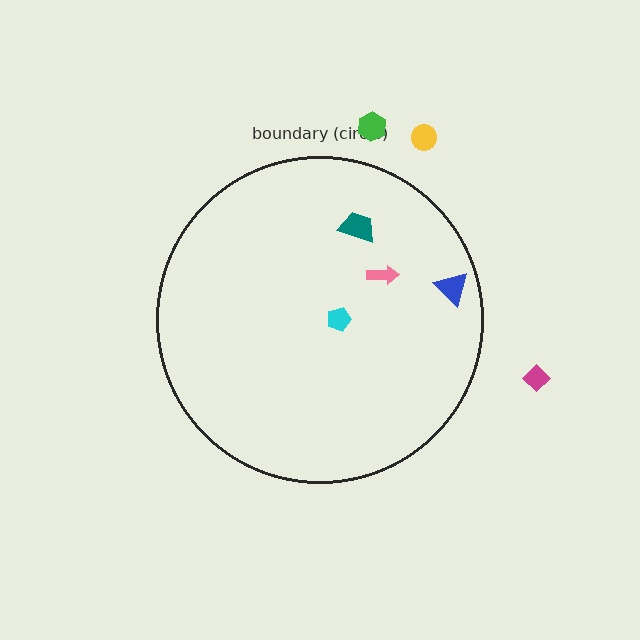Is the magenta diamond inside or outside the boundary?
Outside.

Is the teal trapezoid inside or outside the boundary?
Inside.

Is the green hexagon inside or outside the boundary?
Outside.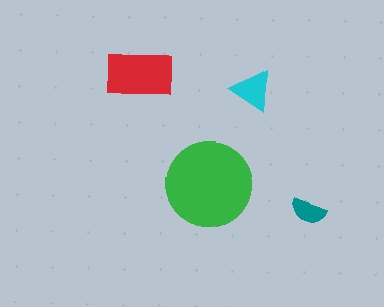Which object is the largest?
The green circle.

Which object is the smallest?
The teal semicircle.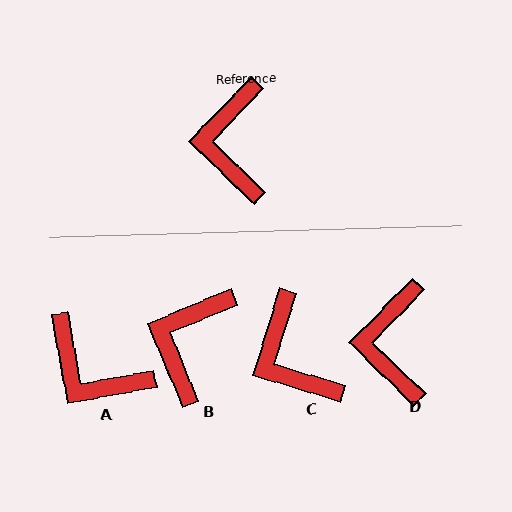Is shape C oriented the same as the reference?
No, it is off by about 27 degrees.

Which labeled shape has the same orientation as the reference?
D.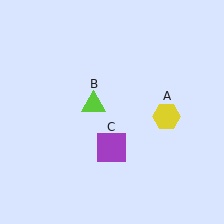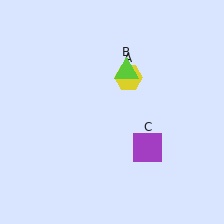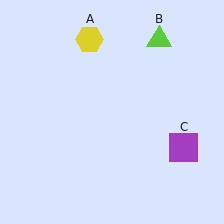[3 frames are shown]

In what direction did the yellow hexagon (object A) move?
The yellow hexagon (object A) moved up and to the left.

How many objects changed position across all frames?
3 objects changed position: yellow hexagon (object A), lime triangle (object B), purple square (object C).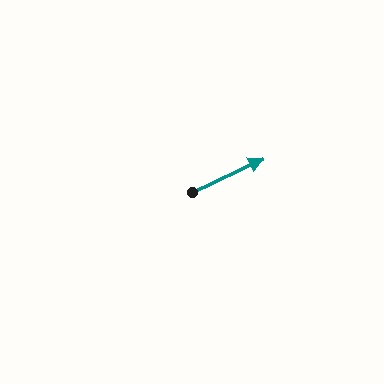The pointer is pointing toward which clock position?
Roughly 2 o'clock.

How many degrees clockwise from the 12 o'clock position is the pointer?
Approximately 65 degrees.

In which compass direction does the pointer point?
Northeast.